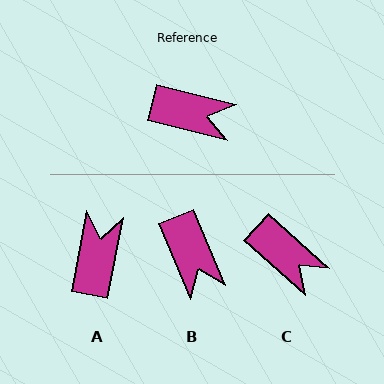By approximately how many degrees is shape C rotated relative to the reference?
Approximately 27 degrees clockwise.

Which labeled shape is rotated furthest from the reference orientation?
A, about 94 degrees away.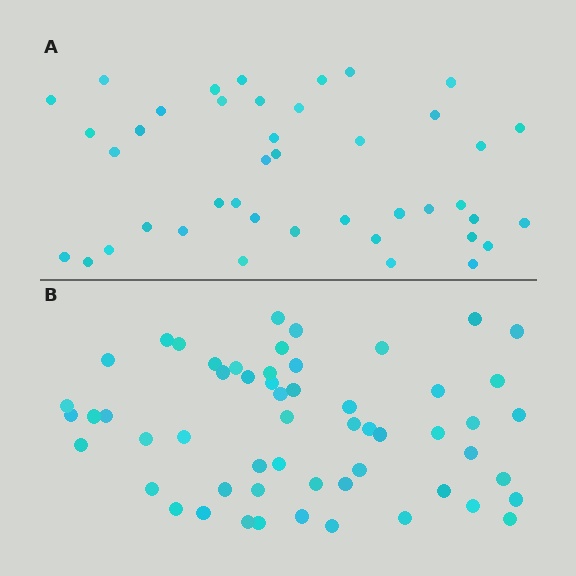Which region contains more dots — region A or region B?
Region B (the bottom region) has more dots.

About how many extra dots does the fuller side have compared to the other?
Region B has approximately 15 more dots than region A.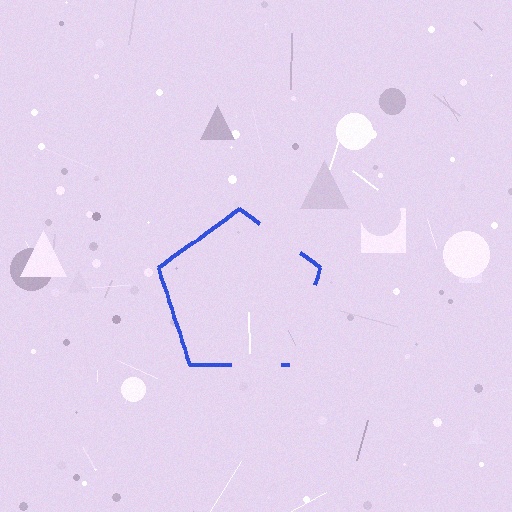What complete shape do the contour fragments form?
The contour fragments form a pentagon.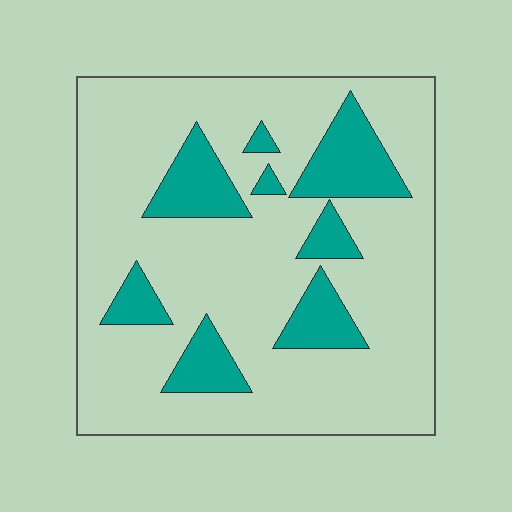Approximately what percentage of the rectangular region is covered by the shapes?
Approximately 20%.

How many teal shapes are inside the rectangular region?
8.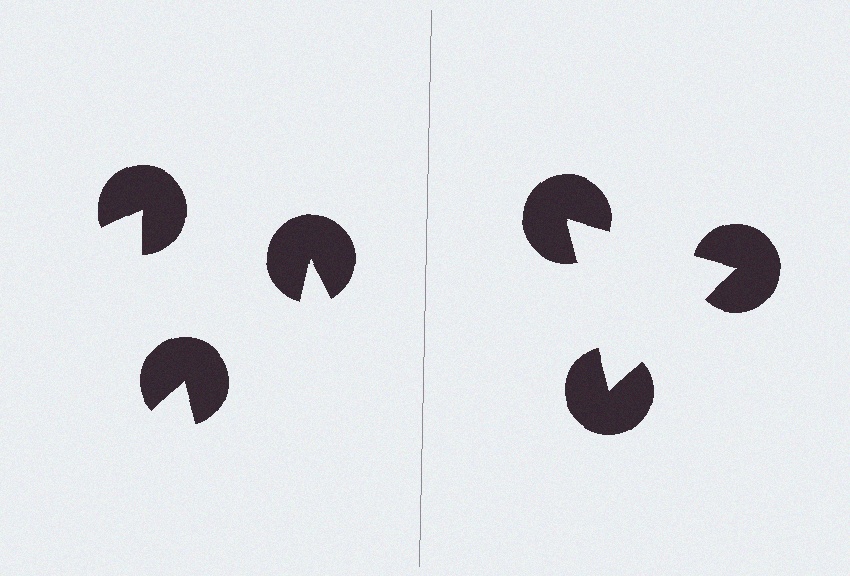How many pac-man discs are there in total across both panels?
6 — 3 on each side.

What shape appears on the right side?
An illusory triangle.